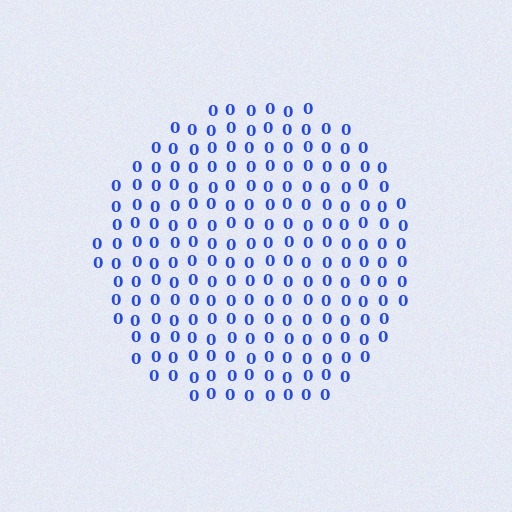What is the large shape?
The large shape is a circle.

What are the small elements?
The small elements are digit 0's.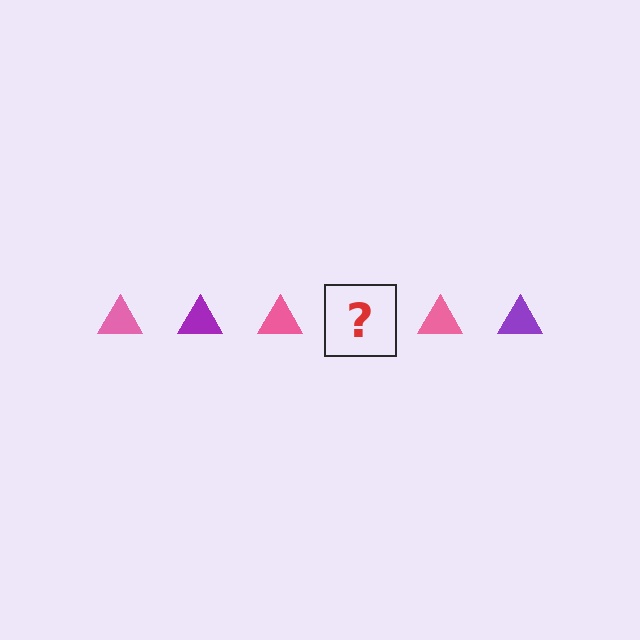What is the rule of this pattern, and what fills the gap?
The rule is that the pattern cycles through pink, purple triangles. The gap should be filled with a purple triangle.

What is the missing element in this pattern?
The missing element is a purple triangle.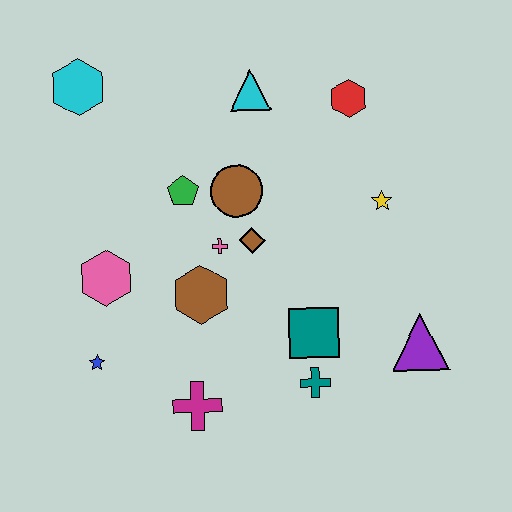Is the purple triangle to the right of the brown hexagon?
Yes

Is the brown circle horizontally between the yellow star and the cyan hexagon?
Yes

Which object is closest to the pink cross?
The brown diamond is closest to the pink cross.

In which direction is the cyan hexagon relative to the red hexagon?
The cyan hexagon is to the left of the red hexagon.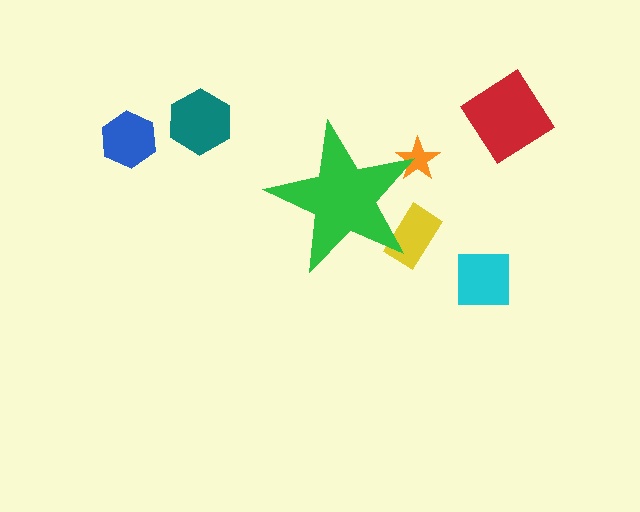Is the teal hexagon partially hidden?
No, the teal hexagon is fully visible.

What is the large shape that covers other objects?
A green star.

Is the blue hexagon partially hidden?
No, the blue hexagon is fully visible.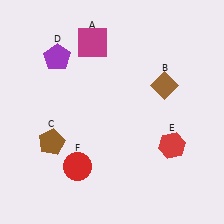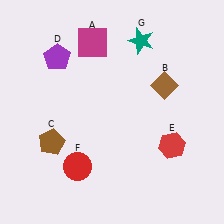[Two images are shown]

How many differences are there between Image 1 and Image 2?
There is 1 difference between the two images.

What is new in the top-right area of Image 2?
A teal star (G) was added in the top-right area of Image 2.